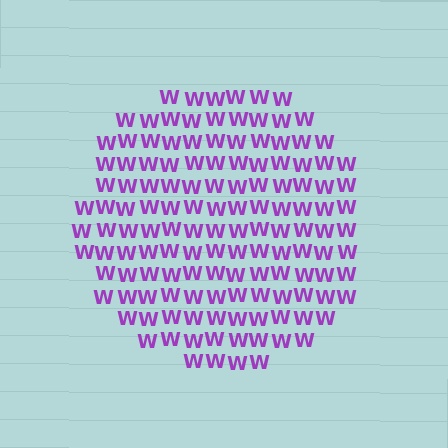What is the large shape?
The large shape is a circle.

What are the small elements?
The small elements are letter W's.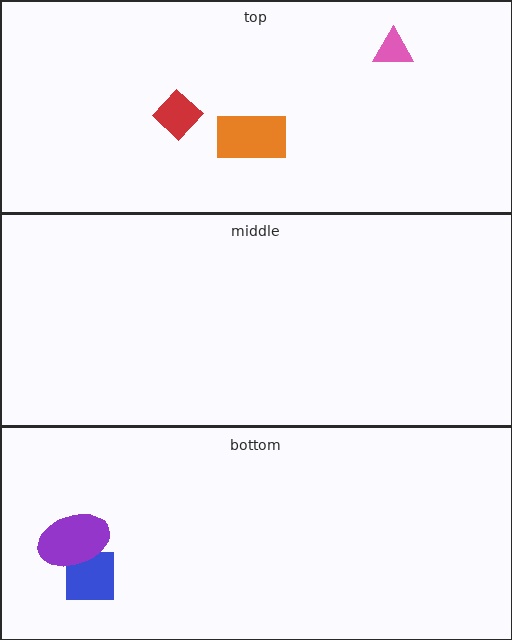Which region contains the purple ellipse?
The bottom region.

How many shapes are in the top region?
3.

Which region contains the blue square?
The bottom region.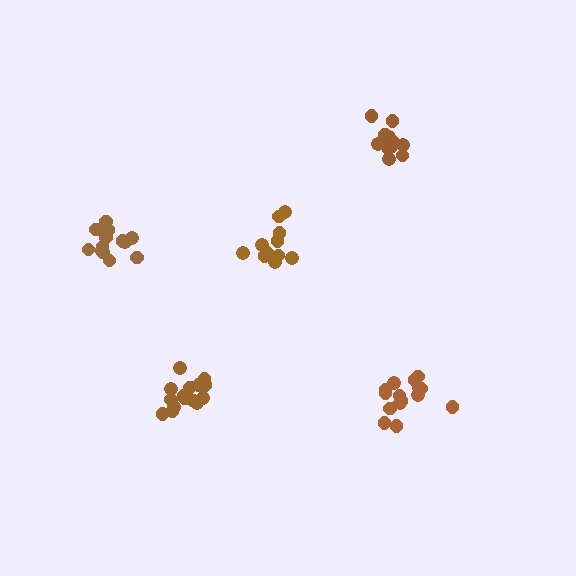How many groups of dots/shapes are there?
There are 5 groups.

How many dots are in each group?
Group 1: 15 dots, Group 2: 15 dots, Group 3: 15 dots, Group 4: 12 dots, Group 5: 11 dots (68 total).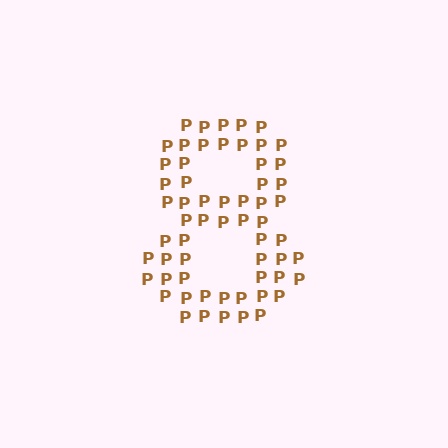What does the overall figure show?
The overall figure shows the digit 8.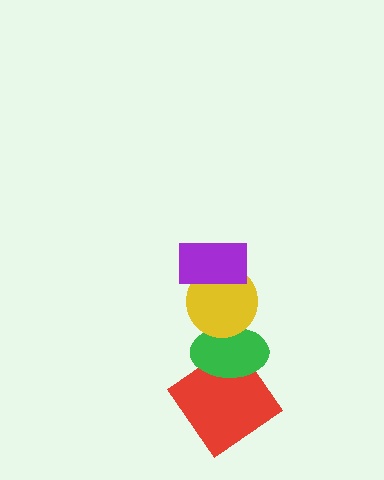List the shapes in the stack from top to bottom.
From top to bottom: the purple rectangle, the yellow circle, the green ellipse, the red diamond.